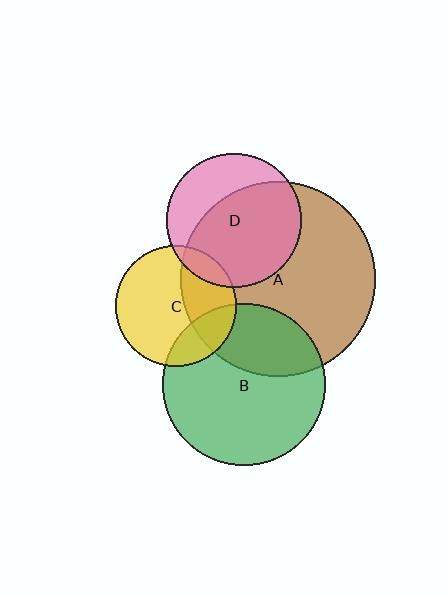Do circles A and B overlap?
Yes.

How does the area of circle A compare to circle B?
Approximately 1.4 times.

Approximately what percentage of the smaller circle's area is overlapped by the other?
Approximately 30%.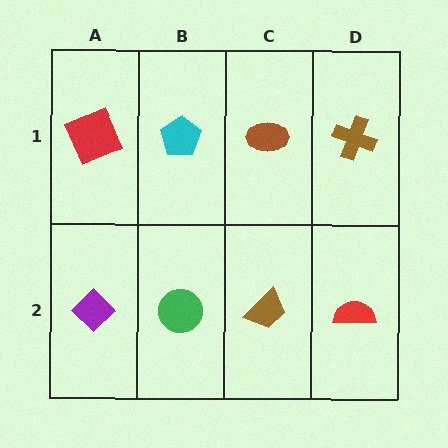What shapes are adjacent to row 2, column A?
A red square (row 1, column A), a green circle (row 2, column B).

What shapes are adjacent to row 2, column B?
A cyan pentagon (row 1, column B), a purple diamond (row 2, column A), a brown trapezoid (row 2, column C).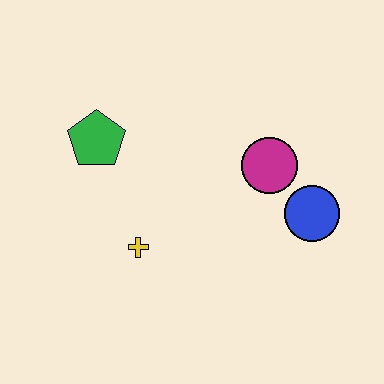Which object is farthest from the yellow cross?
The blue circle is farthest from the yellow cross.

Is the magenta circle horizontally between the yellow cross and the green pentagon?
No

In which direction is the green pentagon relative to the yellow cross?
The green pentagon is above the yellow cross.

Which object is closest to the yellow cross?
The green pentagon is closest to the yellow cross.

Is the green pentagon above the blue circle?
Yes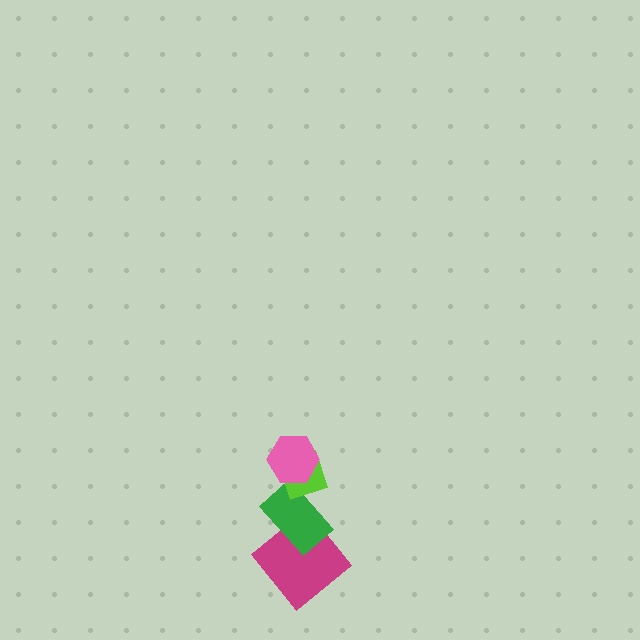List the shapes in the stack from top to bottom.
From top to bottom: the pink hexagon, the lime diamond, the green rectangle, the magenta diamond.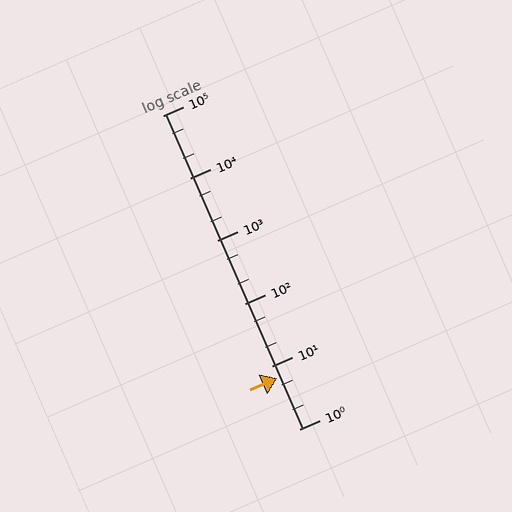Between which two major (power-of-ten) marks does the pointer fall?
The pointer is between 1 and 10.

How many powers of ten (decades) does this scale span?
The scale spans 5 decades, from 1 to 100000.